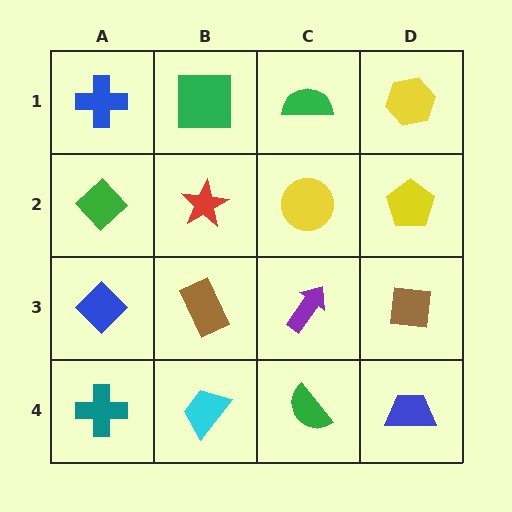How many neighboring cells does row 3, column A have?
3.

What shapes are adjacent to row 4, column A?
A blue diamond (row 3, column A), a cyan trapezoid (row 4, column B).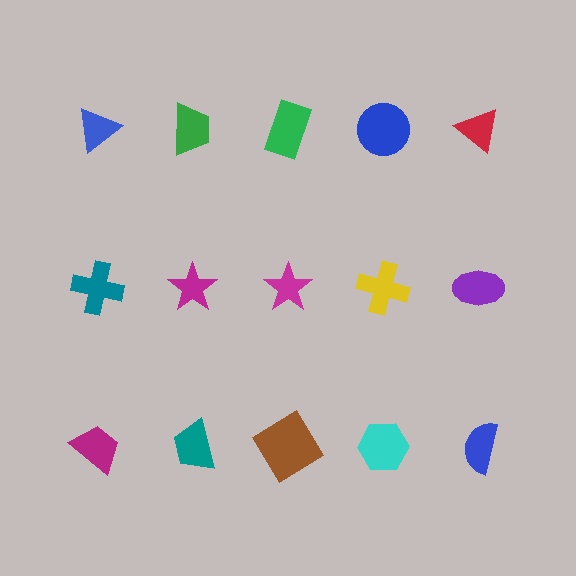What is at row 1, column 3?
A green rectangle.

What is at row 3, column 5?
A blue semicircle.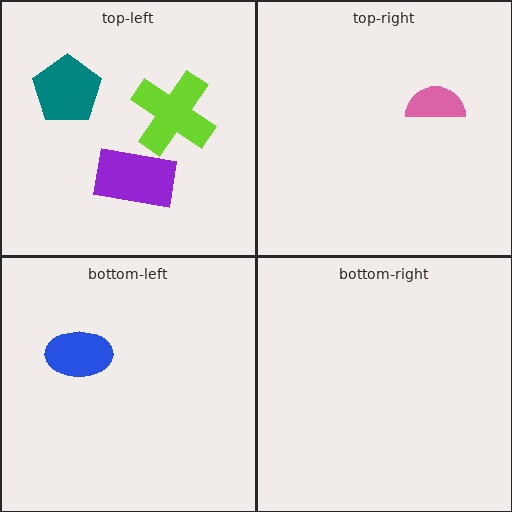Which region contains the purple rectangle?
The top-left region.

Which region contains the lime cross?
The top-left region.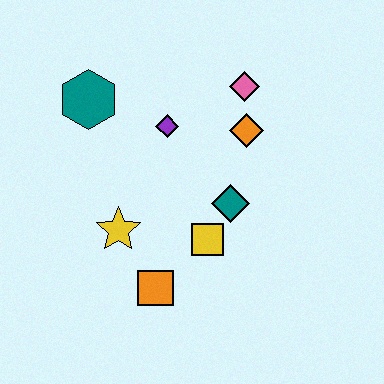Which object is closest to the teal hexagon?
The purple diamond is closest to the teal hexagon.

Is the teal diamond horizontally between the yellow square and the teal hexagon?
No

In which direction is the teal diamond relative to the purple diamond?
The teal diamond is below the purple diamond.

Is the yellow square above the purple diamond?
No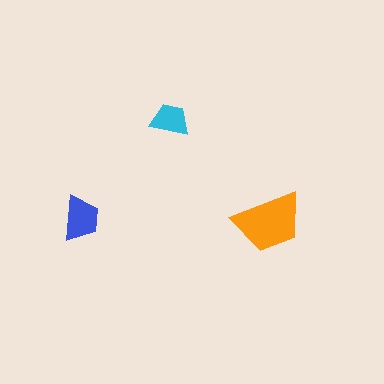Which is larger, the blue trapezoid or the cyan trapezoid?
The blue one.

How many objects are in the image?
There are 3 objects in the image.